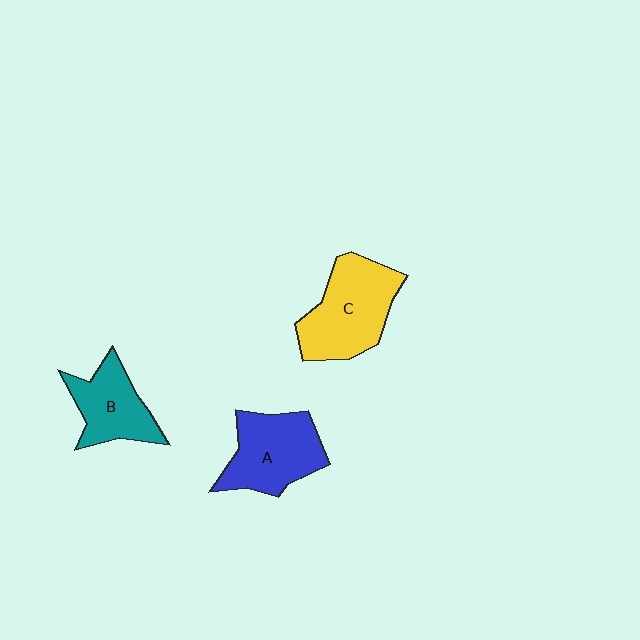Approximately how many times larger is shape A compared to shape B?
Approximately 1.3 times.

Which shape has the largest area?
Shape C (yellow).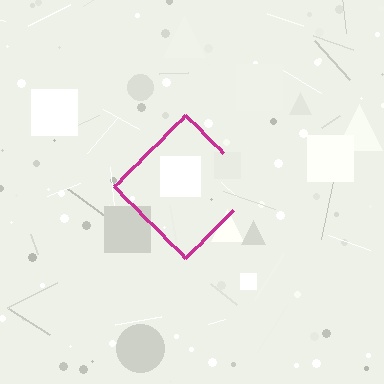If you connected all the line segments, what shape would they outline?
They would outline a diamond.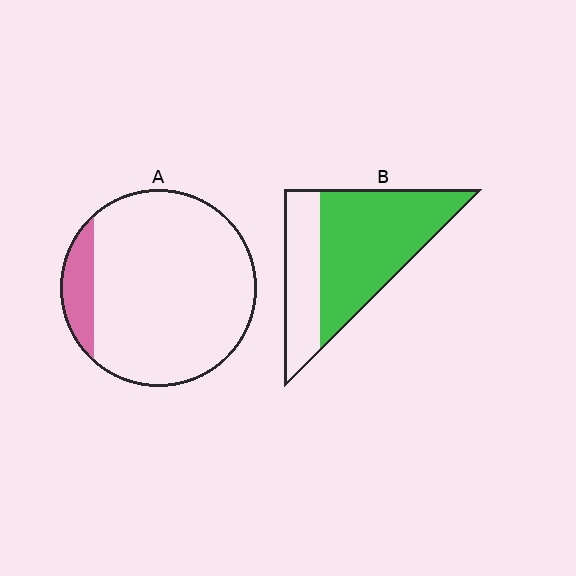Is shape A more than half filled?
No.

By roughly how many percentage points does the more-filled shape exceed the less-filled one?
By roughly 55 percentage points (B over A).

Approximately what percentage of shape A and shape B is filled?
A is approximately 10% and B is approximately 65%.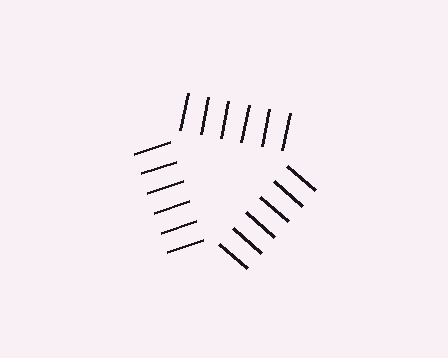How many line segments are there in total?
18 — 6 along each of the 3 edges.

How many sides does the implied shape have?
3 sides — the line-ends trace a triangle.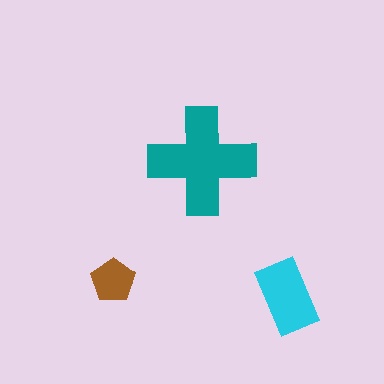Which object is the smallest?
The brown pentagon.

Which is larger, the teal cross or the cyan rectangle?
The teal cross.